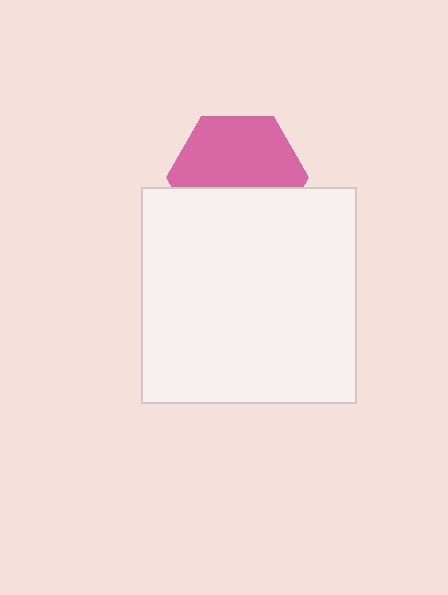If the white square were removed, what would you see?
You would see the complete pink hexagon.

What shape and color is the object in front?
The object in front is a white square.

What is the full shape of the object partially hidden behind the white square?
The partially hidden object is a pink hexagon.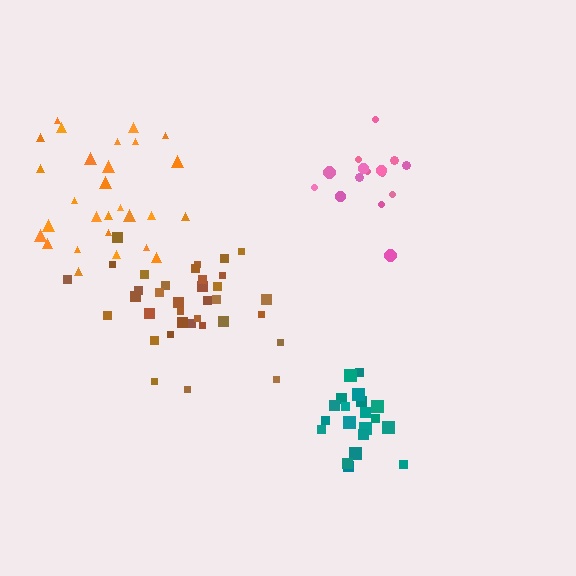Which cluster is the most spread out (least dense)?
Brown.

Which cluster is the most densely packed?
Teal.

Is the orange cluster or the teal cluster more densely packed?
Teal.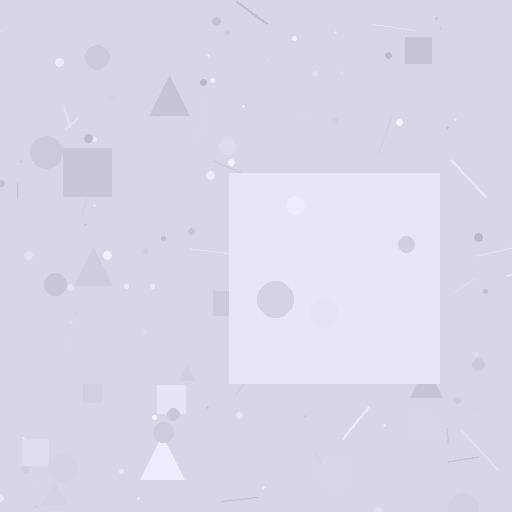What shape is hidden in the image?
A square is hidden in the image.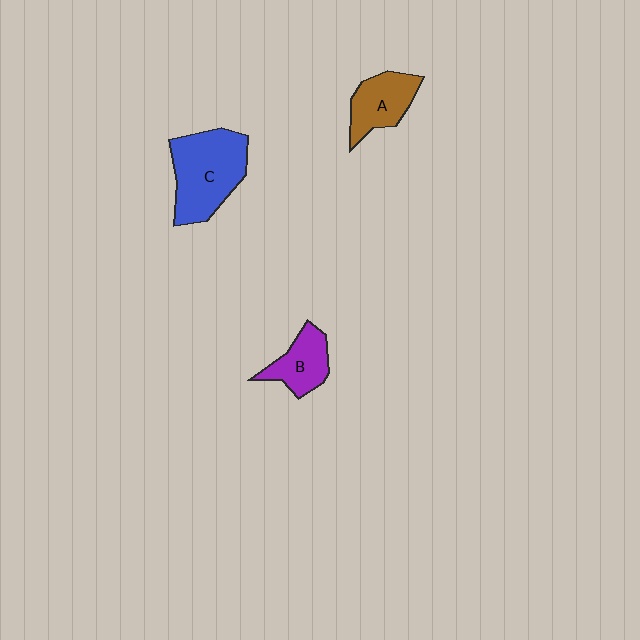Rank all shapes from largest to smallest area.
From largest to smallest: C (blue), A (brown), B (purple).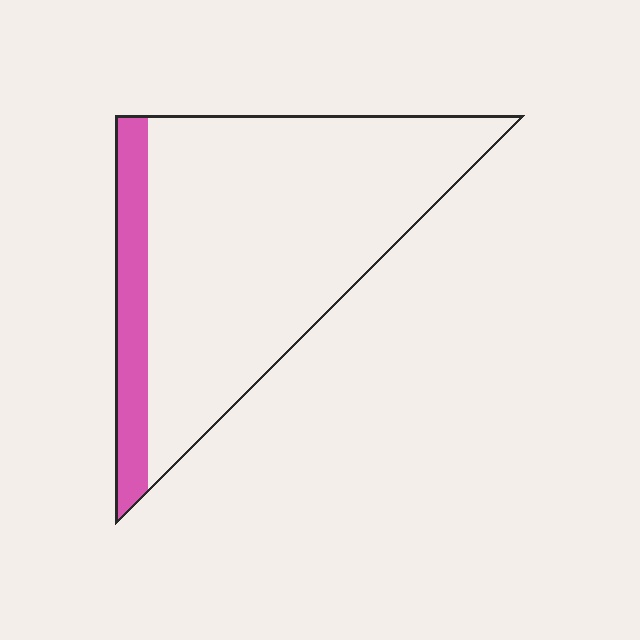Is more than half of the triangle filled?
No.